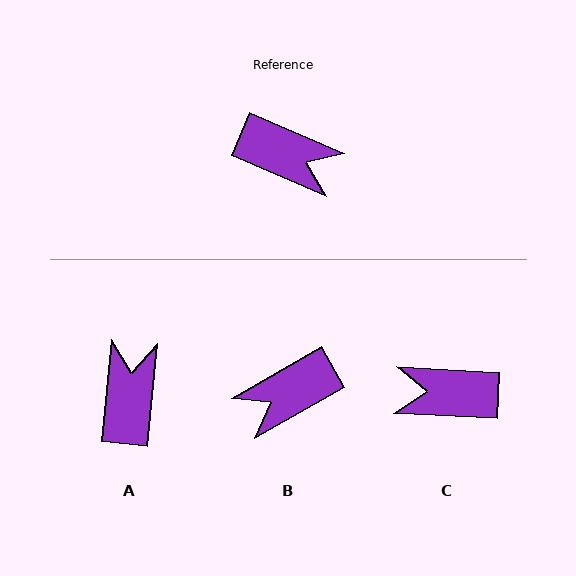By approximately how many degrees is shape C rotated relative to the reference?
Approximately 160 degrees clockwise.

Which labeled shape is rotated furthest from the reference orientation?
C, about 160 degrees away.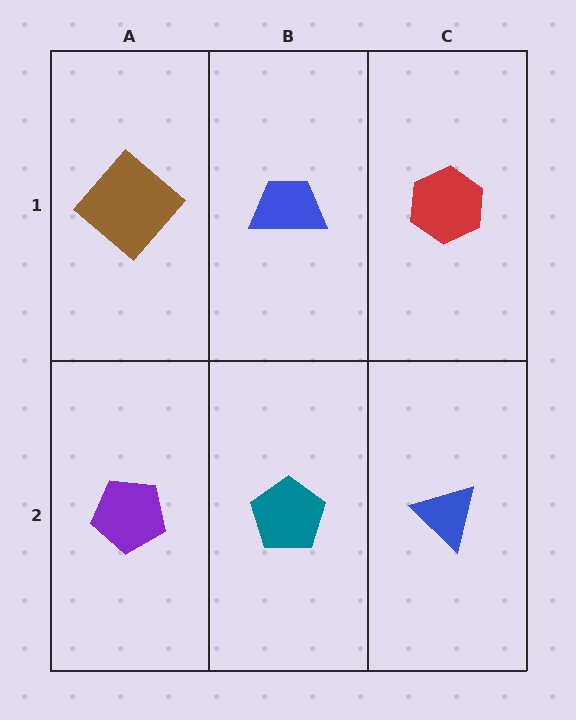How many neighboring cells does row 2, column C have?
2.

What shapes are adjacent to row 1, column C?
A blue triangle (row 2, column C), a blue trapezoid (row 1, column B).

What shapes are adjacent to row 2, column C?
A red hexagon (row 1, column C), a teal pentagon (row 2, column B).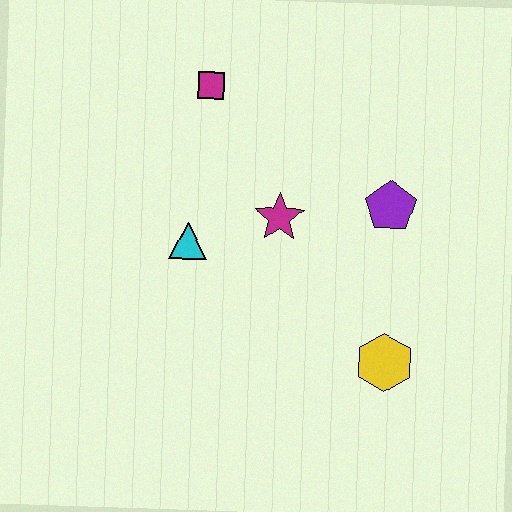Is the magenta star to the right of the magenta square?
Yes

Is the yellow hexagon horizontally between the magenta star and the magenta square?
No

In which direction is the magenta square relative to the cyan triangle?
The magenta square is above the cyan triangle.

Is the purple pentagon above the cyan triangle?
Yes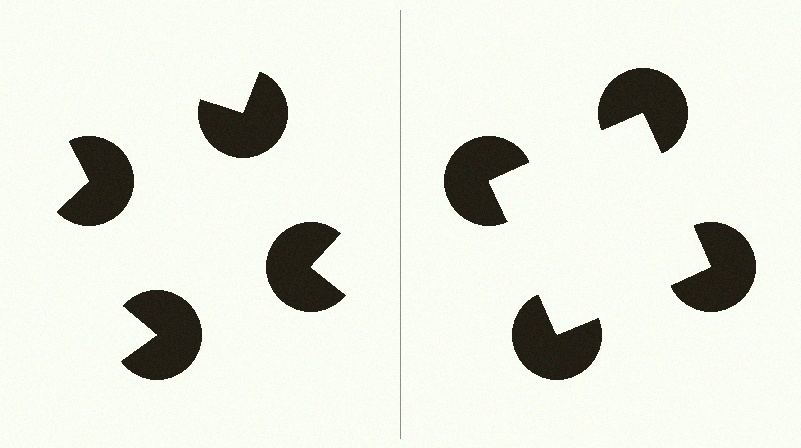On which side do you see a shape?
An illusory square appears on the right side. On the left side the wedge cuts are rotated, so no coherent shape forms.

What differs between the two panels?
The pac-man discs are positioned identically on both sides; only the wedge orientations differ. On the right they align to a square; on the left they are misaligned.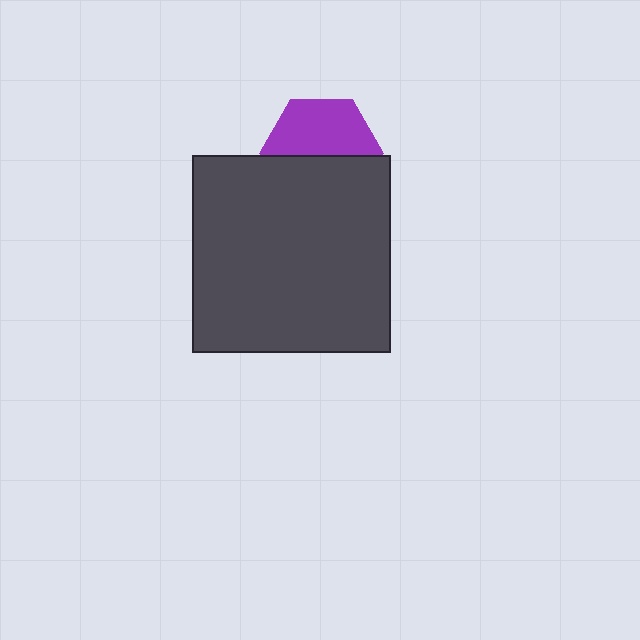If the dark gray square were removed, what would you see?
You would see the complete purple hexagon.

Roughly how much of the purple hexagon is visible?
About half of it is visible (roughly 53%).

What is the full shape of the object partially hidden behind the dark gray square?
The partially hidden object is a purple hexagon.